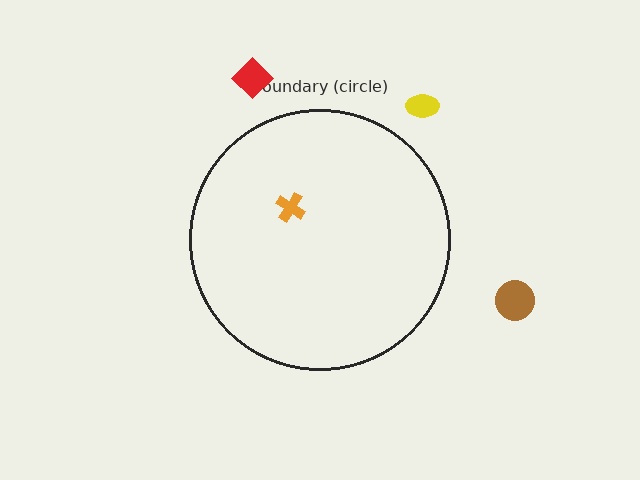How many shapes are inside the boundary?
1 inside, 3 outside.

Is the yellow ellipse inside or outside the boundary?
Outside.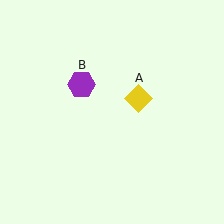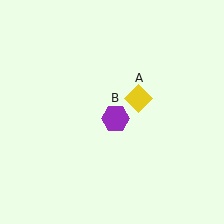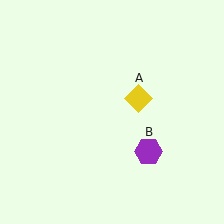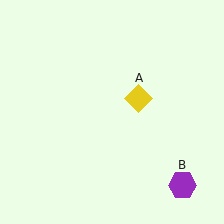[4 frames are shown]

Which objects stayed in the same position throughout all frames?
Yellow diamond (object A) remained stationary.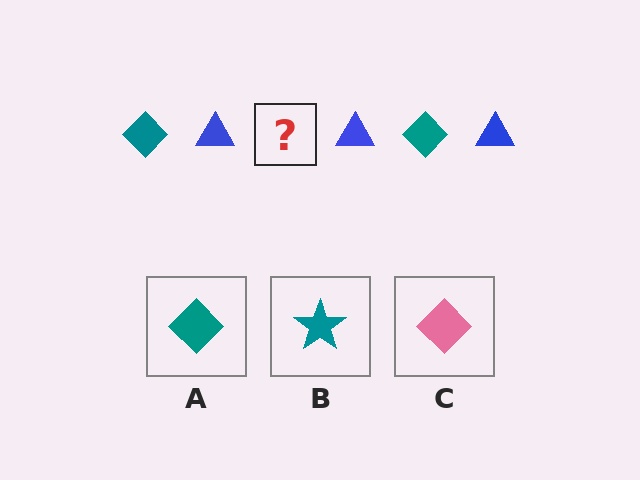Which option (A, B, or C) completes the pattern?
A.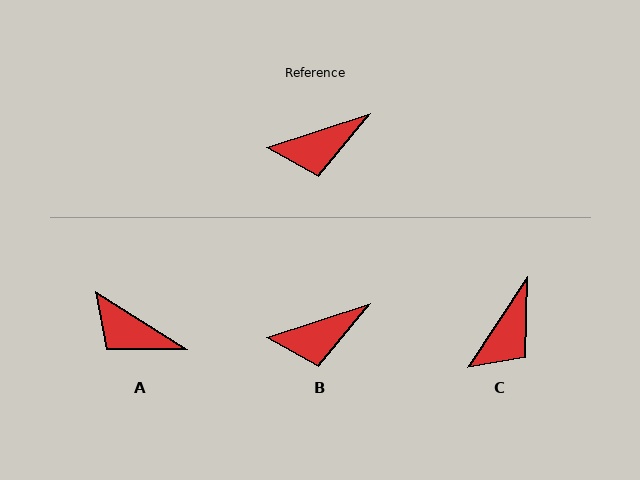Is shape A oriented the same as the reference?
No, it is off by about 51 degrees.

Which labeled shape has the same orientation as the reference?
B.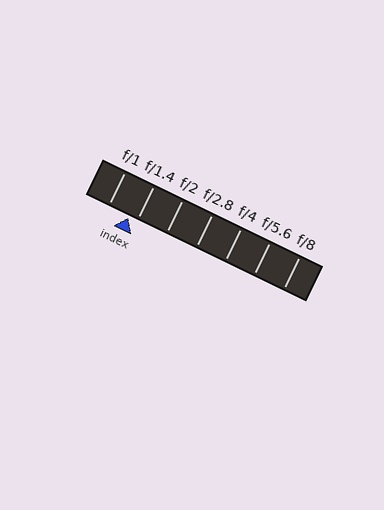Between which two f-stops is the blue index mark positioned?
The index mark is between f/1 and f/1.4.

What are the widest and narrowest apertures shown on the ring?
The widest aperture shown is f/1 and the narrowest is f/8.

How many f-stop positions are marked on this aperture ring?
There are 7 f-stop positions marked.